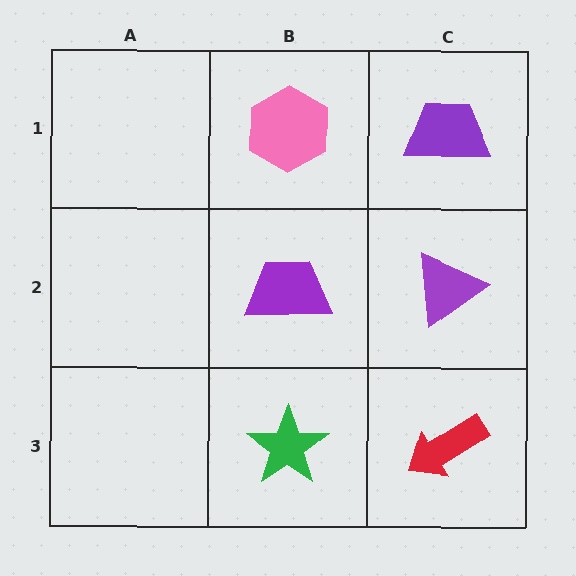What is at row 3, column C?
A red arrow.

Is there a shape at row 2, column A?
No, that cell is empty.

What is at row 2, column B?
A purple trapezoid.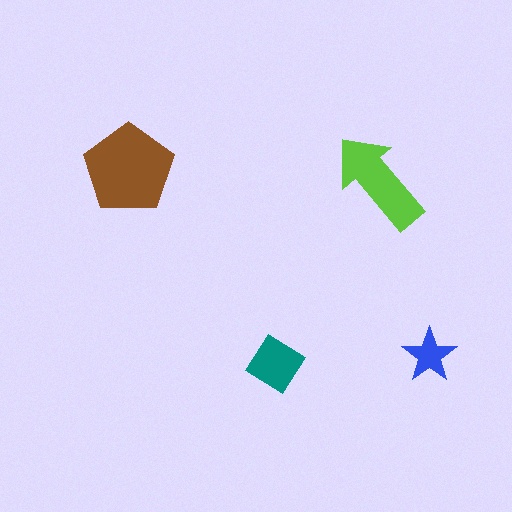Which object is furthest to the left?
The brown pentagon is leftmost.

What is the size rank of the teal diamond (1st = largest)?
3rd.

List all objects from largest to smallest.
The brown pentagon, the lime arrow, the teal diamond, the blue star.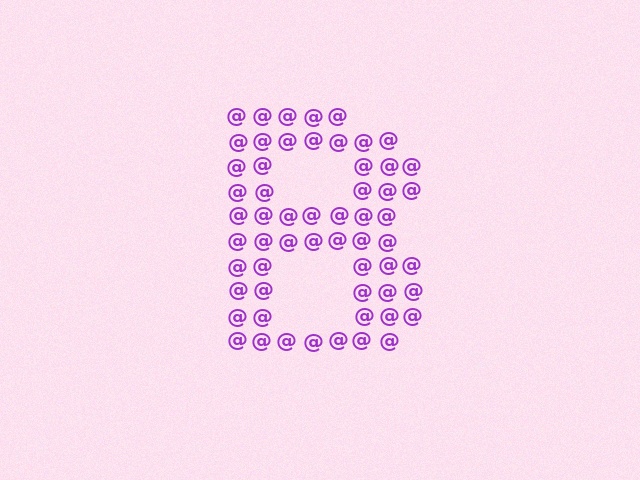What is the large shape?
The large shape is the letter B.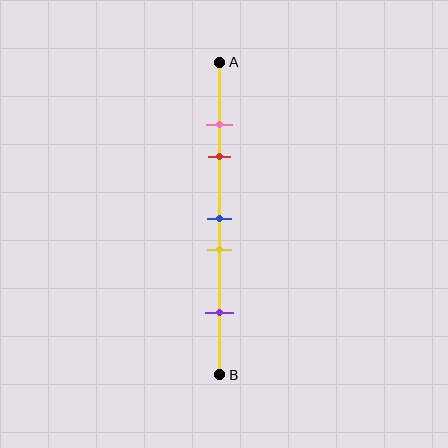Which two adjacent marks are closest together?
The pink and red marks are the closest adjacent pair.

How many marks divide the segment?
There are 5 marks dividing the segment.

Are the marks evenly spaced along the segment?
No, the marks are not evenly spaced.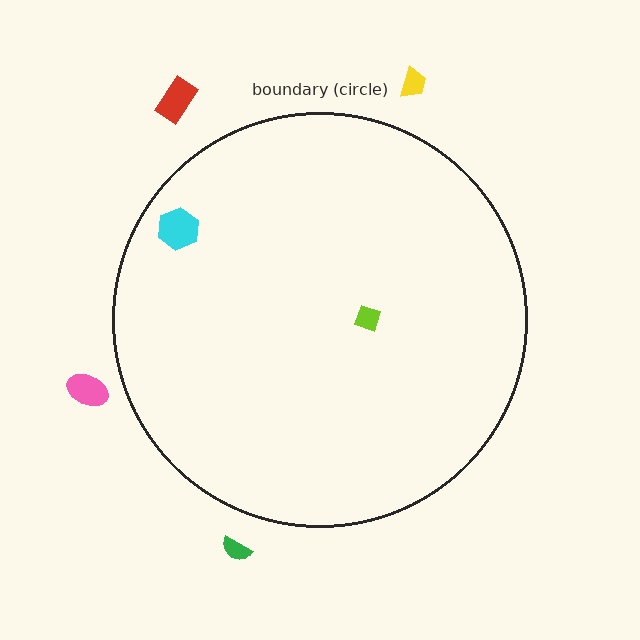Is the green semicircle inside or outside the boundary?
Outside.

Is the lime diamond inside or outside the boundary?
Inside.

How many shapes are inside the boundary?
2 inside, 4 outside.